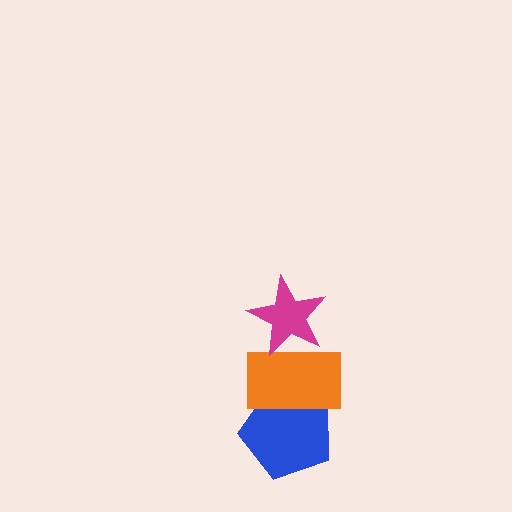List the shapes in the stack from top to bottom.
From top to bottom: the magenta star, the orange rectangle, the blue pentagon.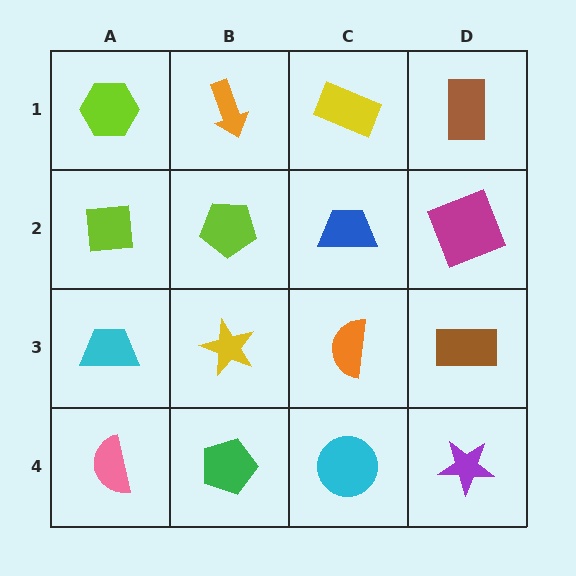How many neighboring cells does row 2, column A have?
3.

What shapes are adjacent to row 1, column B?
A lime pentagon (row 2, column B), a lime hexagon (row 1, column A), a yellow rectangle (row 1, column C).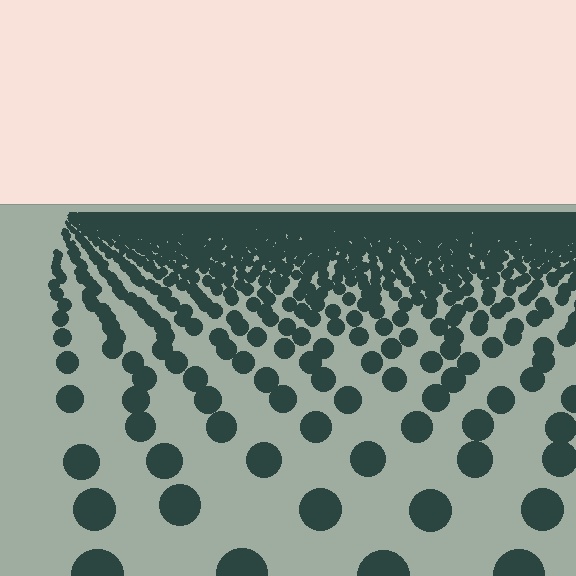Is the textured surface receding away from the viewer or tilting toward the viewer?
The surface is receding away from the viewer. Texture elements get smaller and denser toward the top.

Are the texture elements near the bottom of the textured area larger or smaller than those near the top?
Larger. Near the bottom, elements are closer to the viewer and appear at a bigger on-screen size.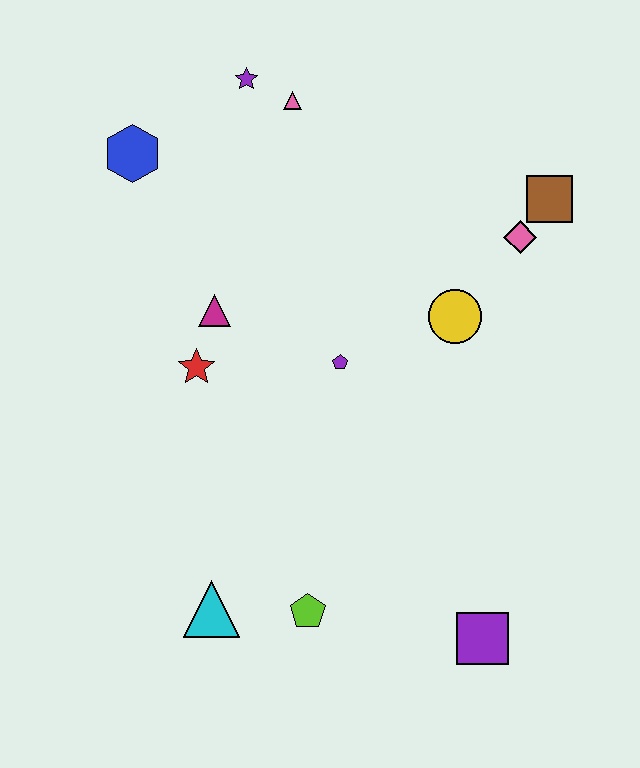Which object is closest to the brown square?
The pink diamond is closest to the brown square.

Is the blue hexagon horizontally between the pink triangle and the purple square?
No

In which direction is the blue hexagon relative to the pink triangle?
The blue hexagon is to the left of the pink triangle.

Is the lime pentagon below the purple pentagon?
Yes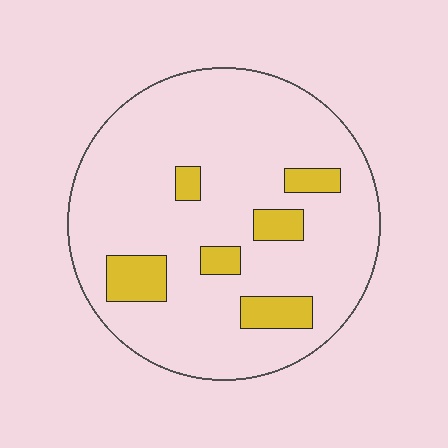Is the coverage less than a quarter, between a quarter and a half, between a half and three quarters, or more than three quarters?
Less than a quarter.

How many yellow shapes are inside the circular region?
6.